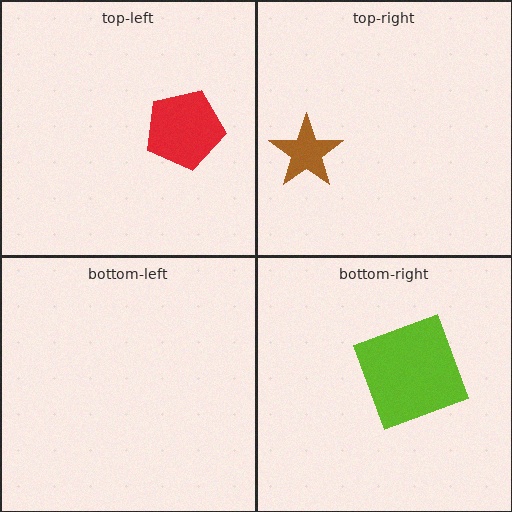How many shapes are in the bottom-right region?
1.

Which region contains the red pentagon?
The top-left region.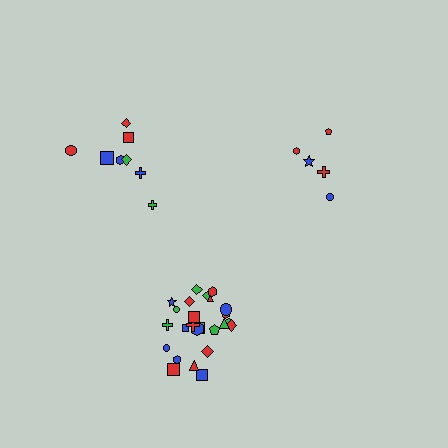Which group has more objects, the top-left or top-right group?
The top-left group.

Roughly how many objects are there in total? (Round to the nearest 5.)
Roughly 40 objects in total.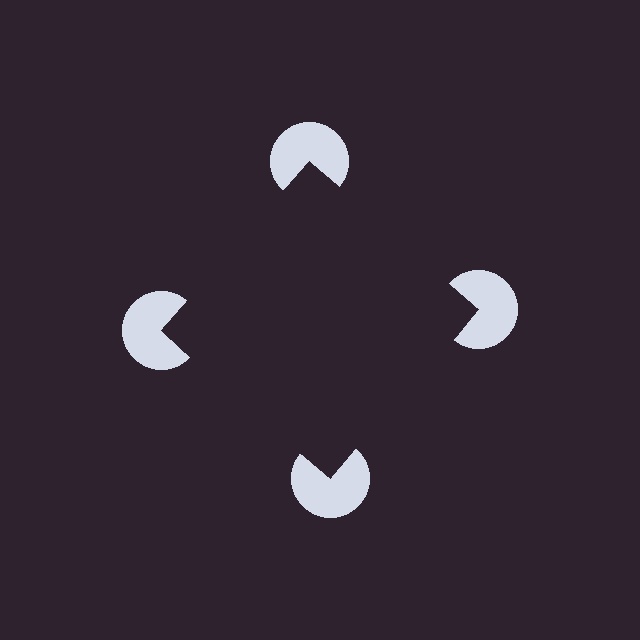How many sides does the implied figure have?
4 sides.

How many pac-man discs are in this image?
There are 4 — one at each vertex of the illusory square.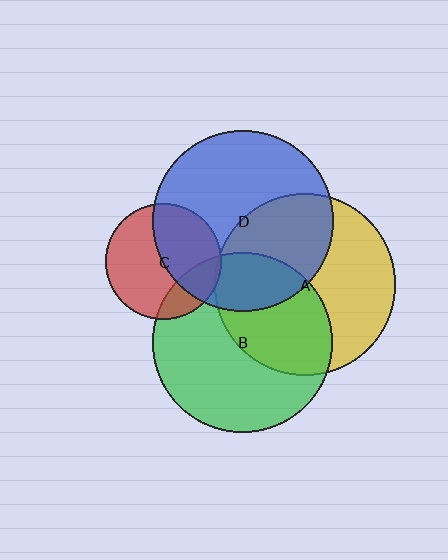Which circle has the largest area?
Circle A (yellow).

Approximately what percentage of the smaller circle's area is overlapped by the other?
Approximately 45%.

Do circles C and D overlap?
Yes.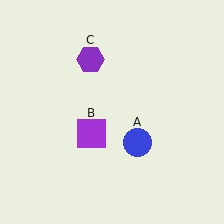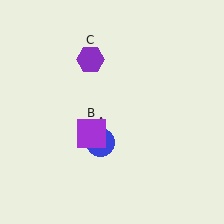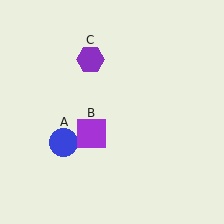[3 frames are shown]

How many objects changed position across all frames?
1 object changed position: blue circle (object A).